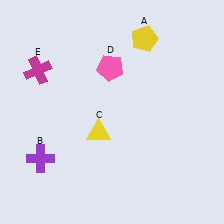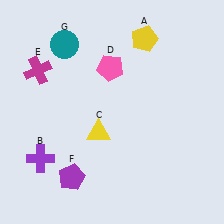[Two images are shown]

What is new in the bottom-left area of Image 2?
A purple pentagon (F) was added in the bottom-left area of Image 2.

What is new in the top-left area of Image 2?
A teal circle (G) was added in the top-left area of Image 2.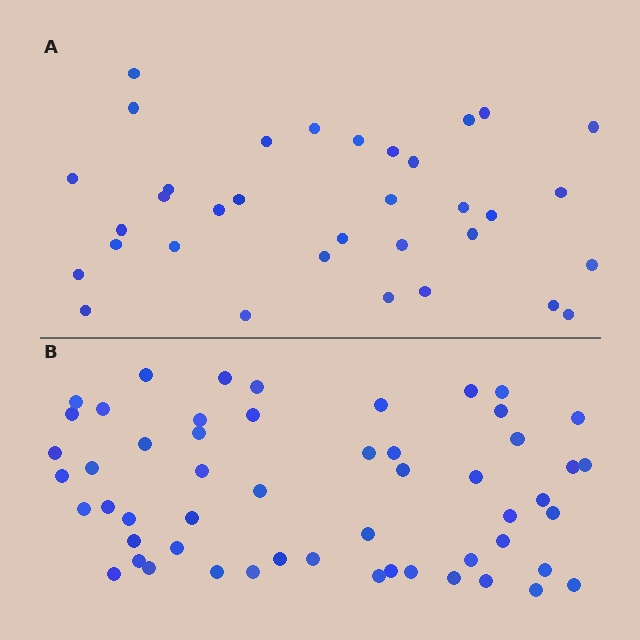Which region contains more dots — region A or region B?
Region B (the bottom region) has more dots.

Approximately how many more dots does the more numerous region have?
Region B has approximately 20 more dots than region A.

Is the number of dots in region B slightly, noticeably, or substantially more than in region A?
Region B has substantially more. The ratio is roughly 1.6 to 1.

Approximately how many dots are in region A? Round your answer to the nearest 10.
About 30 dots. (The exact count is 34, which rounds to 30.)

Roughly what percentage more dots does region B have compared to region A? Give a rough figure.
About 60% more.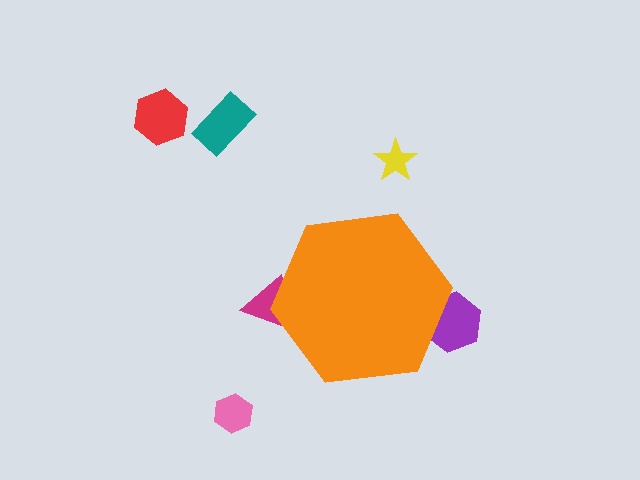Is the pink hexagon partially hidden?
No, the pink hexagon is fully visible.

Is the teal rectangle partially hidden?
No, the teal rectangle is fully visible.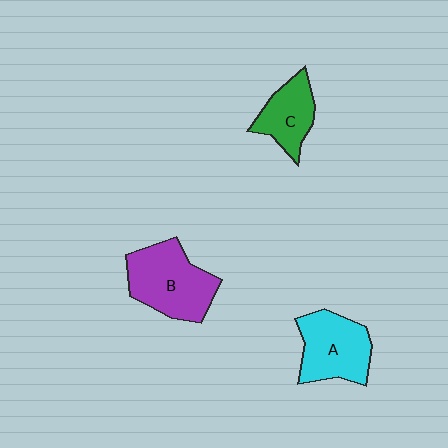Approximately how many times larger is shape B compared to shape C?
Approximately 1.6 times.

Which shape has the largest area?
Shape B (purple).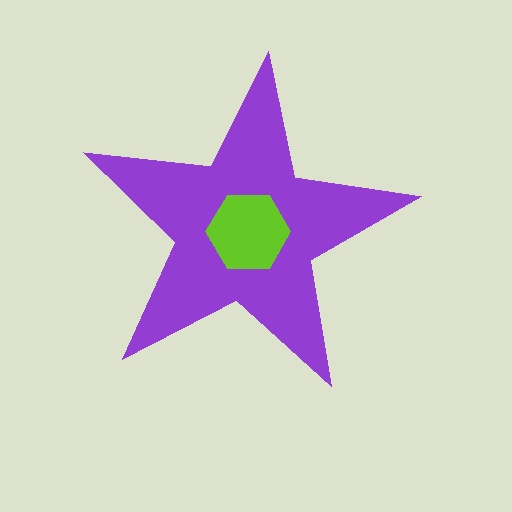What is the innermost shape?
The lime hexagon.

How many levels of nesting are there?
2.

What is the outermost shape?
The purple star.